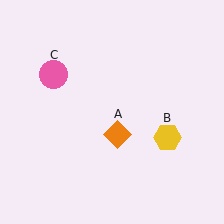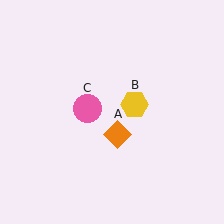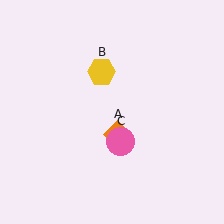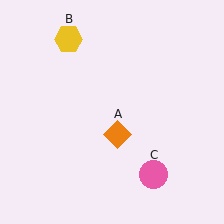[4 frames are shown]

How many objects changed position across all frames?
2 objects changed position: yellow hexagon (object B), pink circle (object C).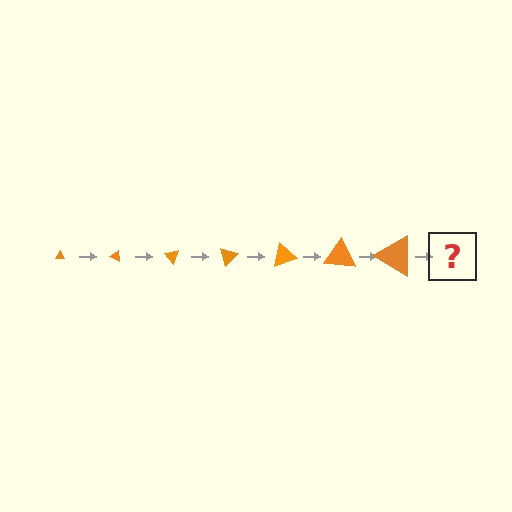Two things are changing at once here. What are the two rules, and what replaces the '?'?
The two rules are that the triangle grows larger each step and it rotates 25 degrees each step. The '?' should be a triangle, larger than the previous one and rotated 175 degrees from the start.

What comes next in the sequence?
The next element should be a triangle, larger than the previous one and rotated 175 degrees from the start.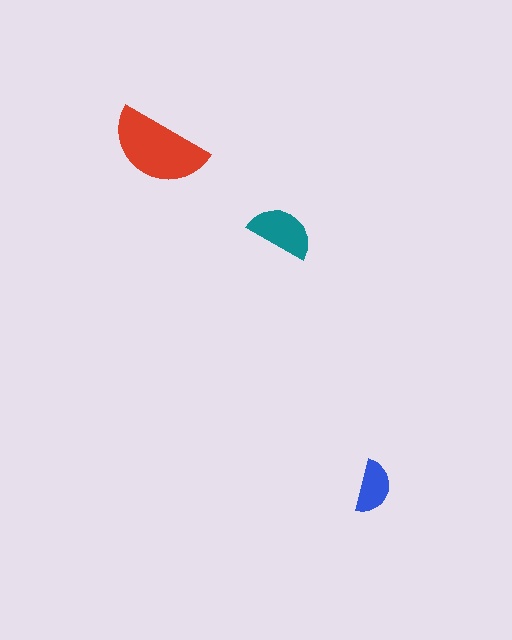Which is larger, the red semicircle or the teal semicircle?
The red one.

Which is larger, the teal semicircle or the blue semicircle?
The teal one.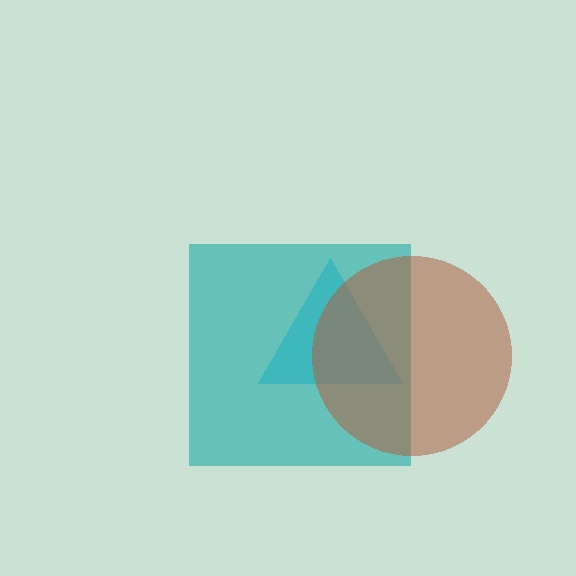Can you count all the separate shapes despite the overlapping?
Yes, there are 3 separate shapes.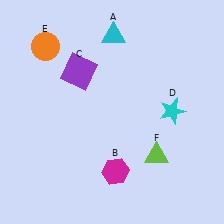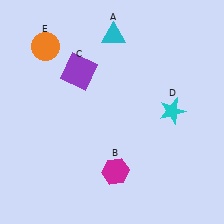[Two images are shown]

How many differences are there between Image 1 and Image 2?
There is 1 difference between the two images.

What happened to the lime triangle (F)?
The lime triangle (F) was removed in Image 2. It was in the bottom-right area of Image 1.